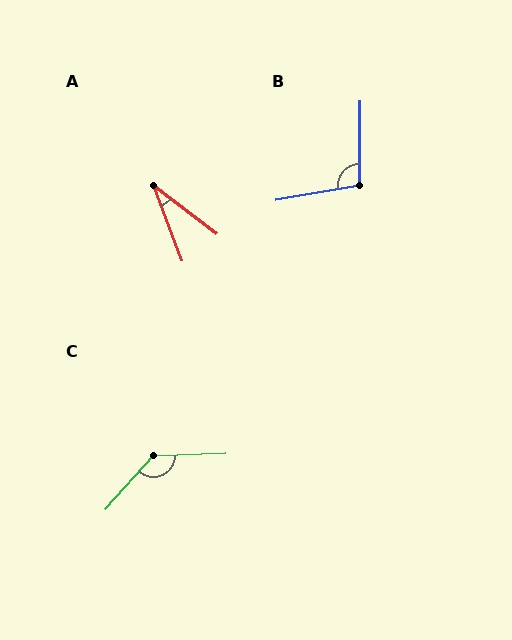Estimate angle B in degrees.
Approximately 100 degrees.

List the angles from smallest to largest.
A (32°), B (100°), C (133°).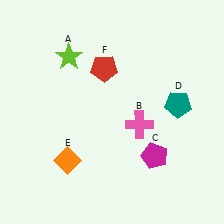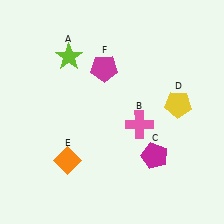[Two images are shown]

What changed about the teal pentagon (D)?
In Image 1, D is teal. In Image 2, it changed to yellow.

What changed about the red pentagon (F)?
In Image 1, F is red. In Image 2, it changed to magenta.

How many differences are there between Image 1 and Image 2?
There are 2 differences between the two images.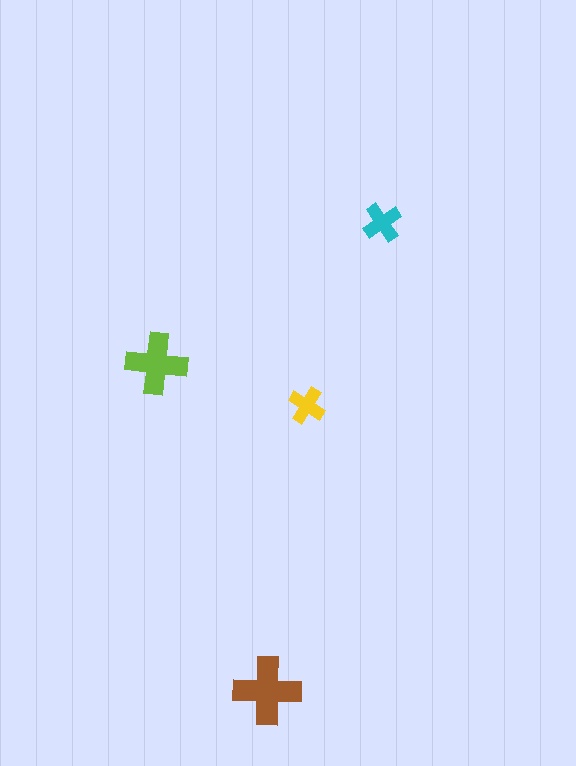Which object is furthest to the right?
The cyan cross is rightmost.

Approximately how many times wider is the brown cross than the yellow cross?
About 2 times wider.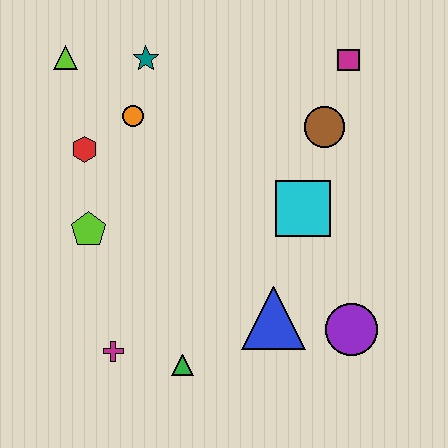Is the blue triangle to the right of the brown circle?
No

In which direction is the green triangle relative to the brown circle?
The green triangle is below the brown circle.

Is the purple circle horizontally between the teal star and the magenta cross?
No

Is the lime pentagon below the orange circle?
Yes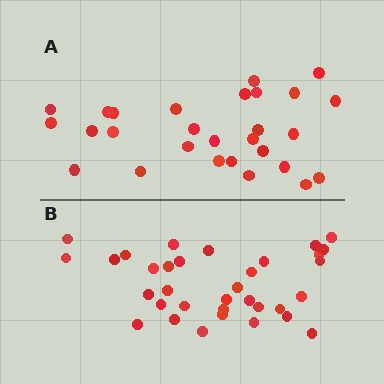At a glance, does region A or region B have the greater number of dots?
Region B (the bottom region) has more dots.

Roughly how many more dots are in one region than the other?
Region B has about 6 more dots than region A.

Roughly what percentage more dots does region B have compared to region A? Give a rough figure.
About 20% more.